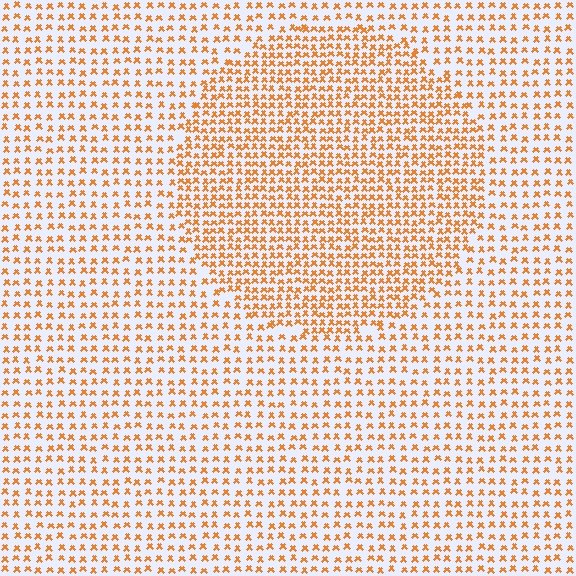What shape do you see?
I see a circle.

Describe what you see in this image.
The image contains small orange elements arranged at two different densities. A circle-shaped region is visible where the elements are more densely packed than the surrounding area.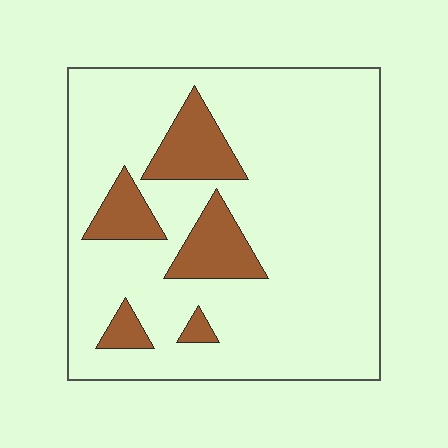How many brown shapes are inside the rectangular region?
5.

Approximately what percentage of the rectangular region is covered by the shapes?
Approximately 15%.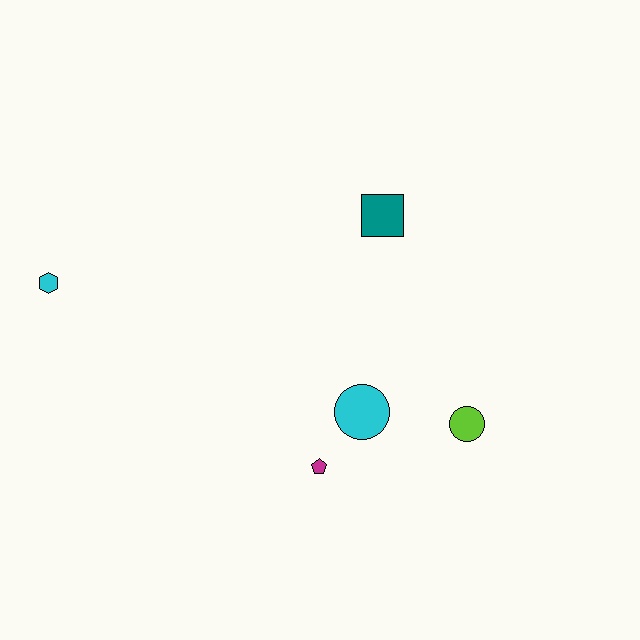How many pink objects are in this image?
There are no pink objects.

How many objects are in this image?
There are 5 objects.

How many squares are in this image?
There is 1 square.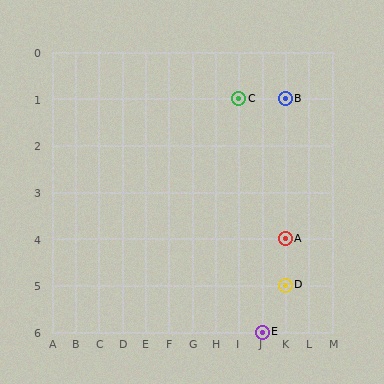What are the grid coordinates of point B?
Point B is at grid coordinates (K, 1).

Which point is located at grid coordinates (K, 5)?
Point D is at (K, 5).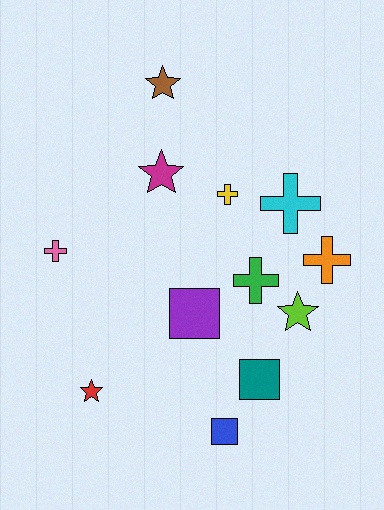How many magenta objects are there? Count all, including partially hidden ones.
There is 1 magenta object.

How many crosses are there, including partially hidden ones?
There are 5 crosses.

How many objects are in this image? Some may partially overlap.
There are 12 objects.